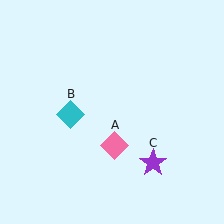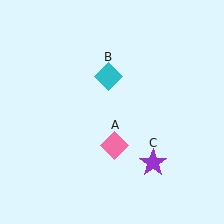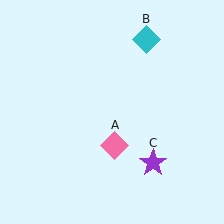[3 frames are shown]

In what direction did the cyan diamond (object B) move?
The cyan diamond (object B) moved up and to the right.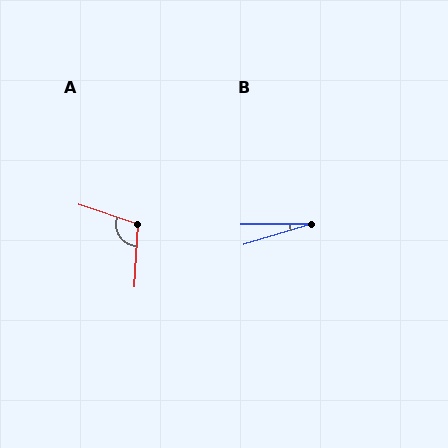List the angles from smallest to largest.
B (17°), A (105°).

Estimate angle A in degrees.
Approximately 105 degrees.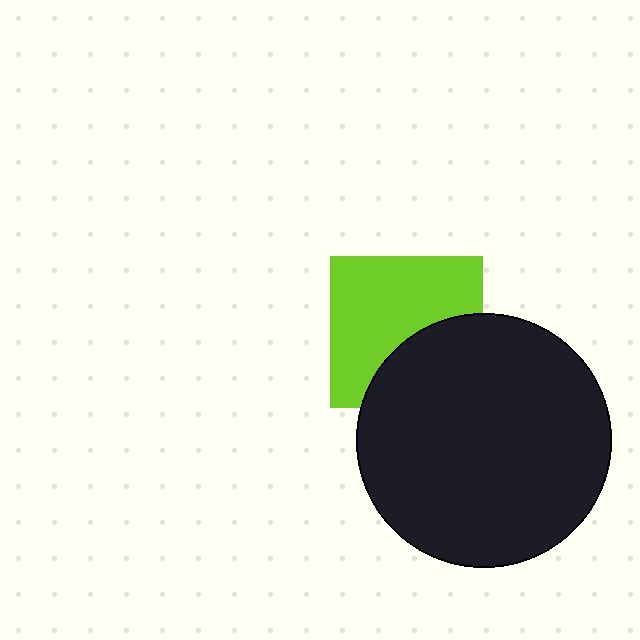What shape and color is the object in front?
The object in front is a black circle.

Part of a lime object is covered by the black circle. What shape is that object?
It is a square.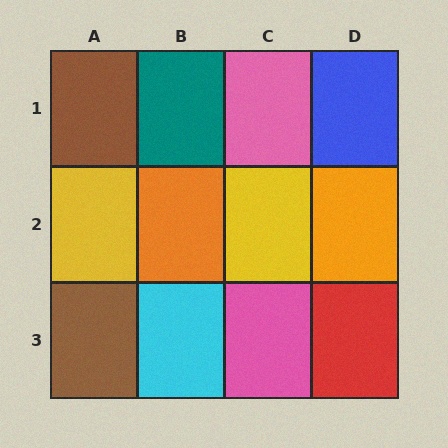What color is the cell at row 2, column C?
Yellow.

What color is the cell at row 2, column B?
Orange.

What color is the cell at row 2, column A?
Yellow.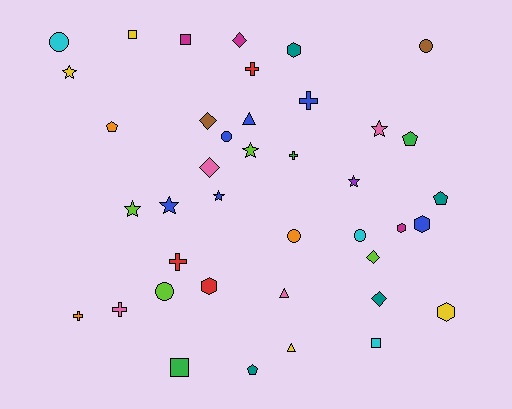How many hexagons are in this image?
There are 5 hexagons.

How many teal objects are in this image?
There are 4 teal objects.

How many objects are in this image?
There are 40 objects.